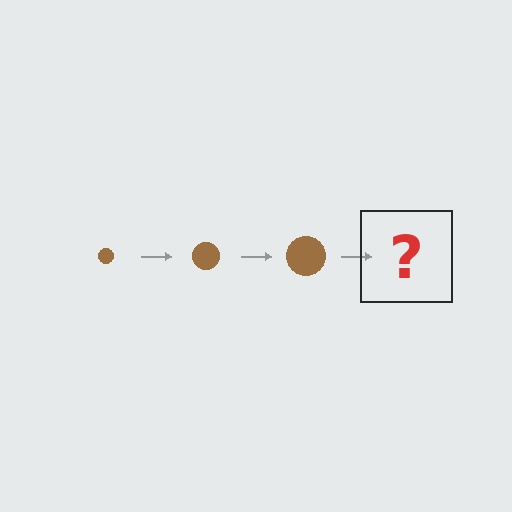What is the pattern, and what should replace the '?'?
The pattern is that the circle gets progressively larger each step. The '?' should be a brown circle, larger than the previous one.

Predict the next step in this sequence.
The next step is a brown circle, larger than the previous one.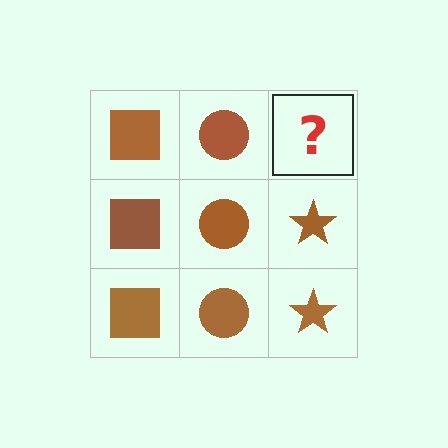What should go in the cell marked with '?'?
The missing cell should contain a brown star.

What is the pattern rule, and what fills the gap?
The rule is that each column has a consistent shape. The gap should be filled with a brown star.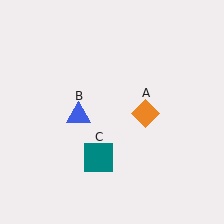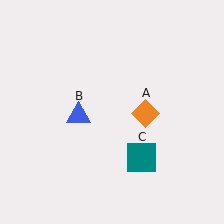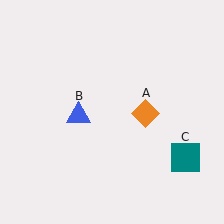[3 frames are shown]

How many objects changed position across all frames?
1 object changed position: teal square (object C).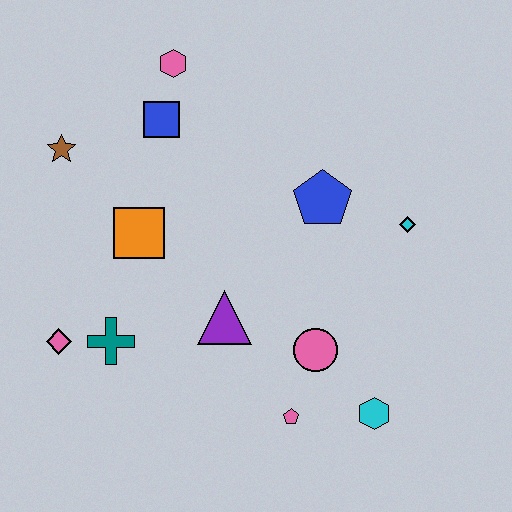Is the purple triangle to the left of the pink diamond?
No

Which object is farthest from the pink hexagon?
The cyan hexagon is farthest from the pink hexagon.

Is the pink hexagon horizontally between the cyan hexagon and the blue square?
Yes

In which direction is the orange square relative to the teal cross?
The orange square is above the teal cross.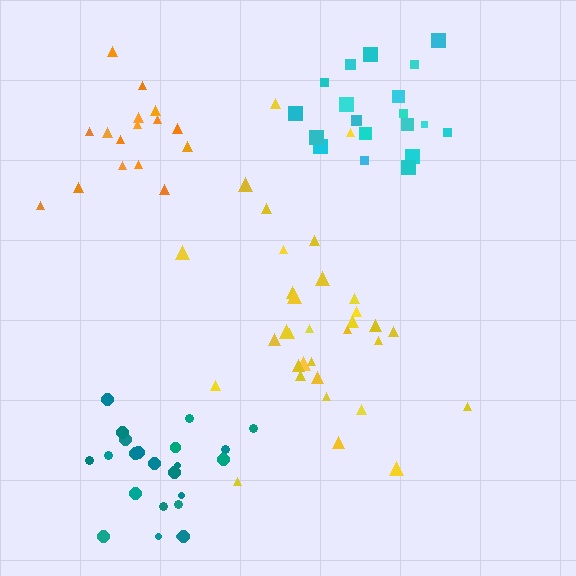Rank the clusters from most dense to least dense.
teal, cyan, orange, yellow.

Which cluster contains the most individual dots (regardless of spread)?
Yellow (33).